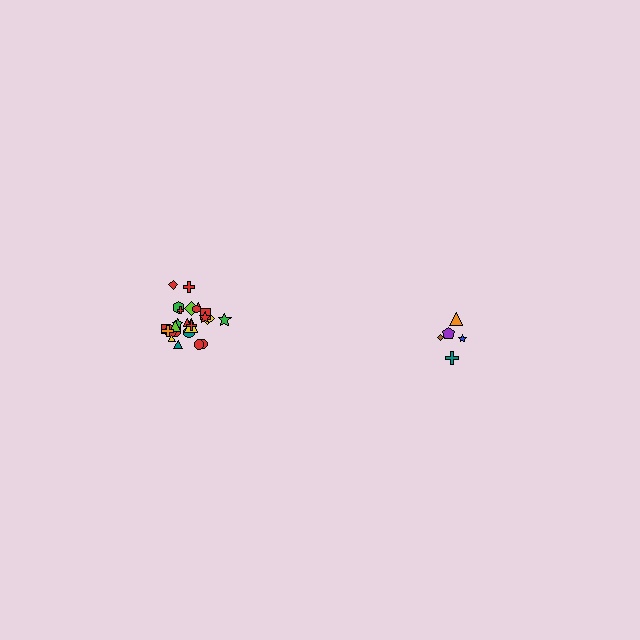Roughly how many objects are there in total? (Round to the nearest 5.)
Roughly 30 objects in total.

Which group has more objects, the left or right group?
The left group.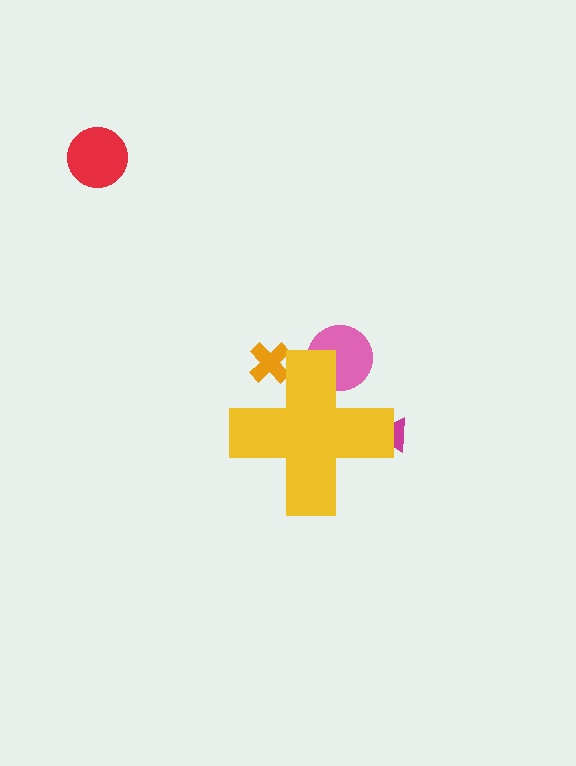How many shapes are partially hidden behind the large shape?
3 shapes are partially hidden.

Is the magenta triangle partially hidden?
Yes, the magenta triangle is partially hidden behind the yellow cross.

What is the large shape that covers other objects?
A yellow cross.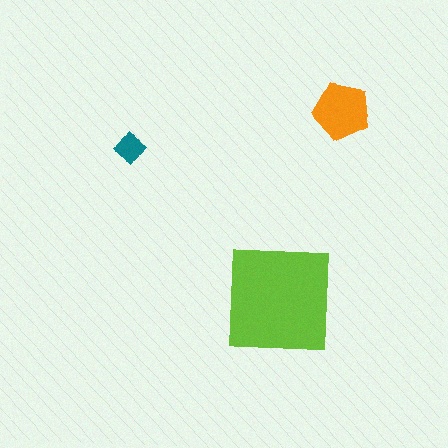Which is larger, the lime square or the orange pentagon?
The lime square.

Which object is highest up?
The orange pentagon is topmost.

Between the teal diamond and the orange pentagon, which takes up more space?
The orange pentagon.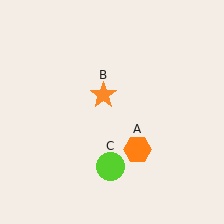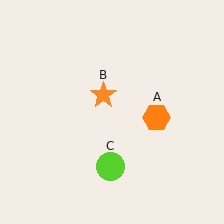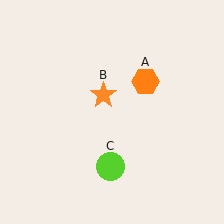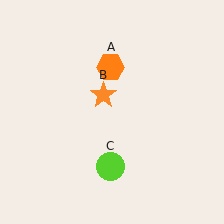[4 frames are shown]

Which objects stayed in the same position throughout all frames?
Orange star (object B) and lime circle (object C) remained stationary.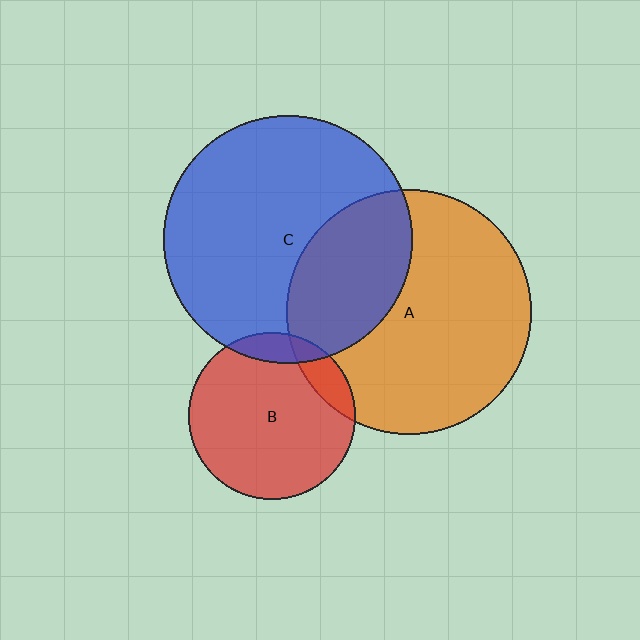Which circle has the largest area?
Circle C (blue).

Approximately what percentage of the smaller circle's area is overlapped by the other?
Approximately 10%.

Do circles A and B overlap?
Yes.